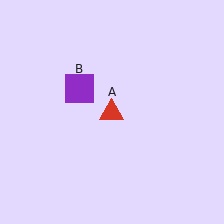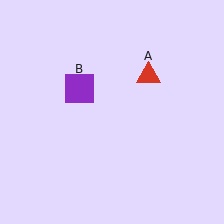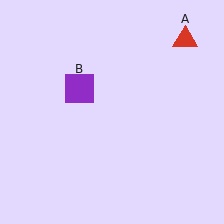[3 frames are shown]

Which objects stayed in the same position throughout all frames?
Purple square (object B) remained stationary.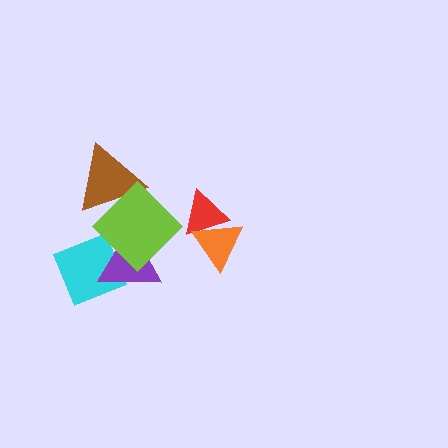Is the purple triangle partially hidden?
Yes, it is partially covered by another shape.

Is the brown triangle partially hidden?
Yes, it is partially covered by another shape.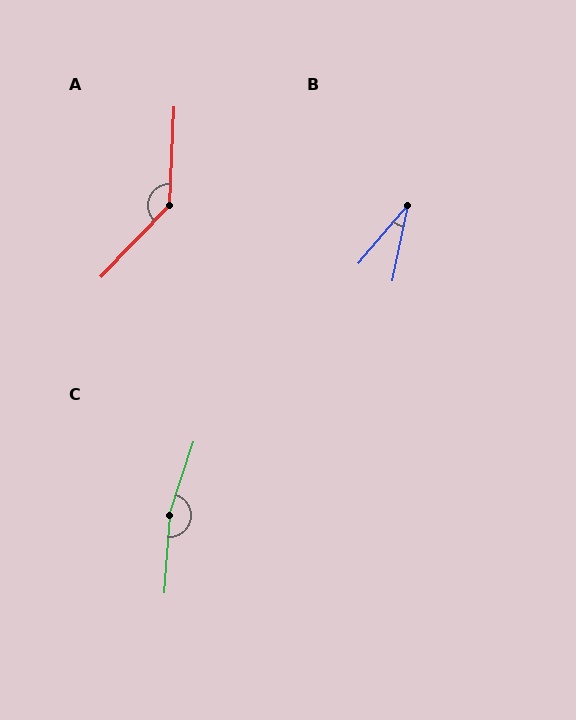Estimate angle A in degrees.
Approximately 139 degrees.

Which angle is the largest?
C, at approximately 166 degrees.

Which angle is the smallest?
B, at approximately 29 degrees.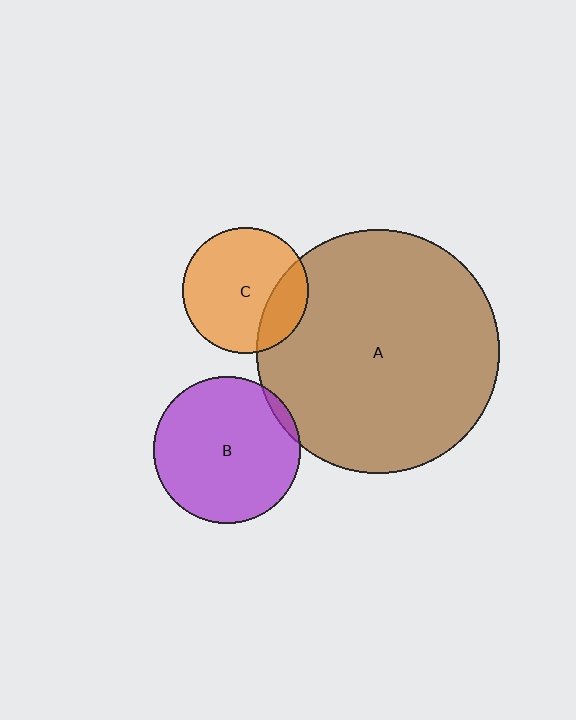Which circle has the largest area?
Circle A (brown).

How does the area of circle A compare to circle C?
Approximately 3.7 times.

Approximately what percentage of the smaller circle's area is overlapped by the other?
Approximately 5%.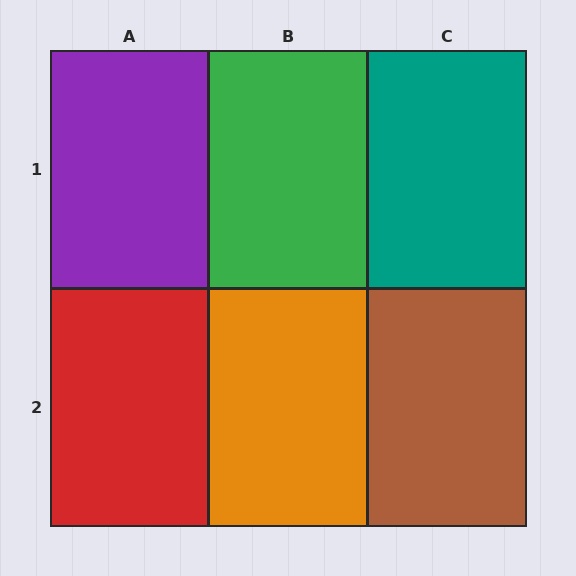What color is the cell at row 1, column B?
Green.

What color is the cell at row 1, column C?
Teal.